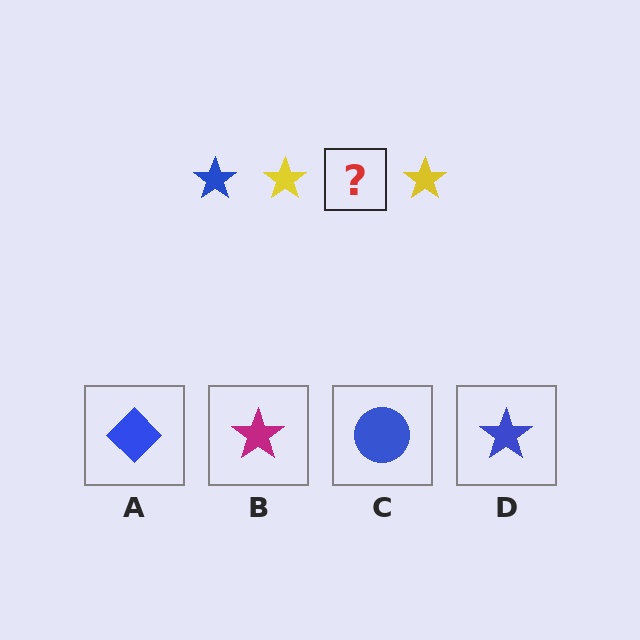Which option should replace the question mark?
Option D.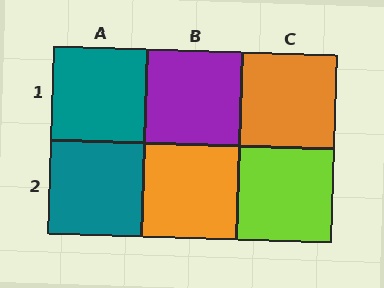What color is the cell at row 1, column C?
Orange.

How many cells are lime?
1 cell is lime.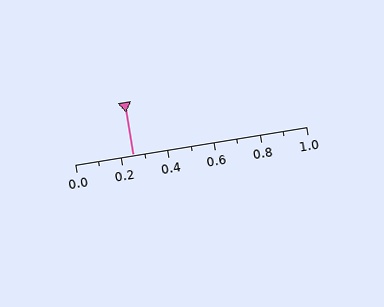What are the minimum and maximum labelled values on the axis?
The axis runs from 0.0 to 1.0.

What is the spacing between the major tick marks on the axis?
The major ticks are spaced 0.2 apart.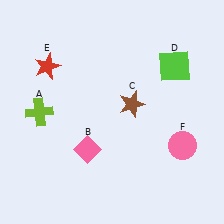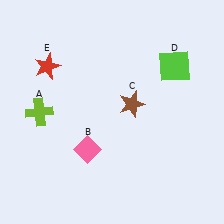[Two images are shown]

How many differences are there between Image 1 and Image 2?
There is 1 difference between the two images.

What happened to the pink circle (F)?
The pink circle (F) was removed in Image 2. It was in the bottom-right area of Image 1.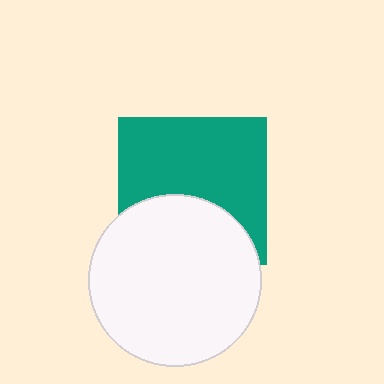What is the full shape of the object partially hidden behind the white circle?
The partially hidden object is a teal square.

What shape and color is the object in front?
The object in front is a white circle.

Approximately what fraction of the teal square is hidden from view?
Roughly 38% of the teal square is hidden behind the white circle.